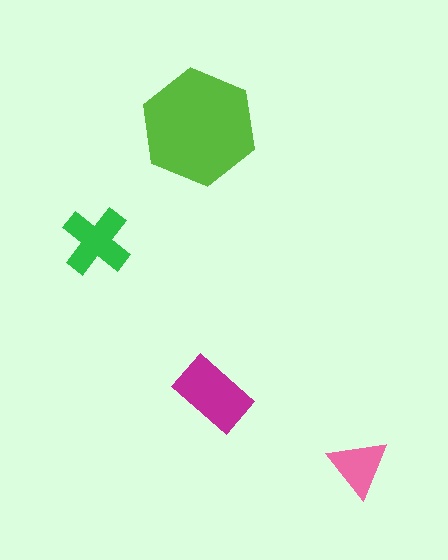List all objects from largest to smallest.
The lime hexagon, the magenta rectangle, the green cross, the pink triangle.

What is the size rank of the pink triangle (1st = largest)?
4th.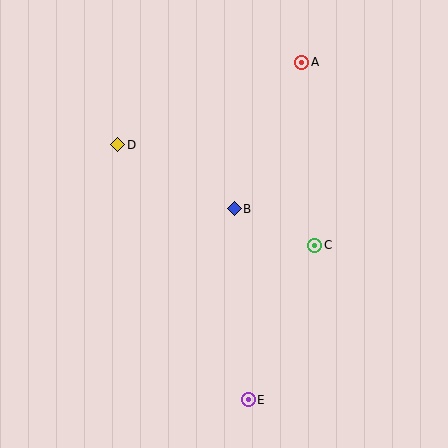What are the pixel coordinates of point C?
Point C is at (315, 245).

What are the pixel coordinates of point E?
Point E is at (248, 400).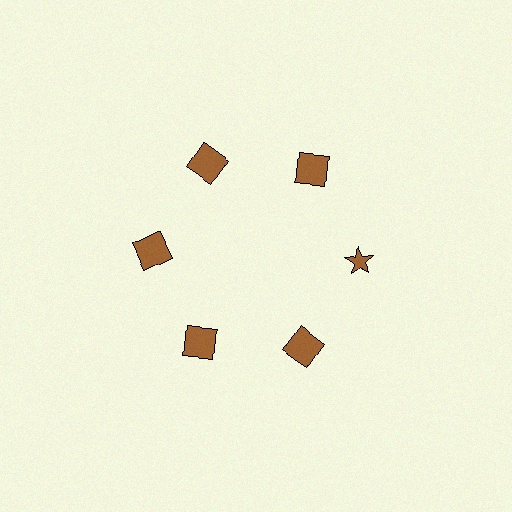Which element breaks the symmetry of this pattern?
The brown star at roughly the 3 o'clock position breaks the symmetry. All other shapes are brown squares.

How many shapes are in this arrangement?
There are 6 shapes arranged in a ring pattern.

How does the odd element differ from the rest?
It has a different shape: star instead of square.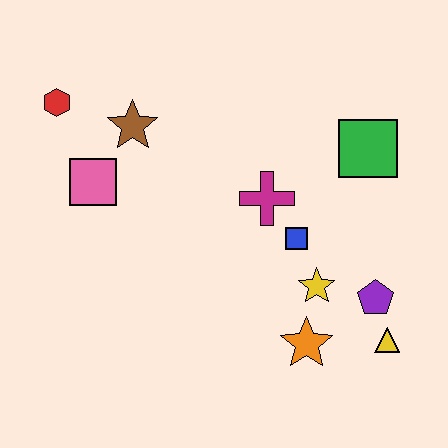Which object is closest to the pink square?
The brown star is closest to the pink square.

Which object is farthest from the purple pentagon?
The red hexagon is farthest from the purple pentagon.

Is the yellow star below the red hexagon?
Yes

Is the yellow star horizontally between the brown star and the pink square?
No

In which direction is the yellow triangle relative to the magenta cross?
The yellow triangle is below the magenta cross.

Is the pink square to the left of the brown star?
Yes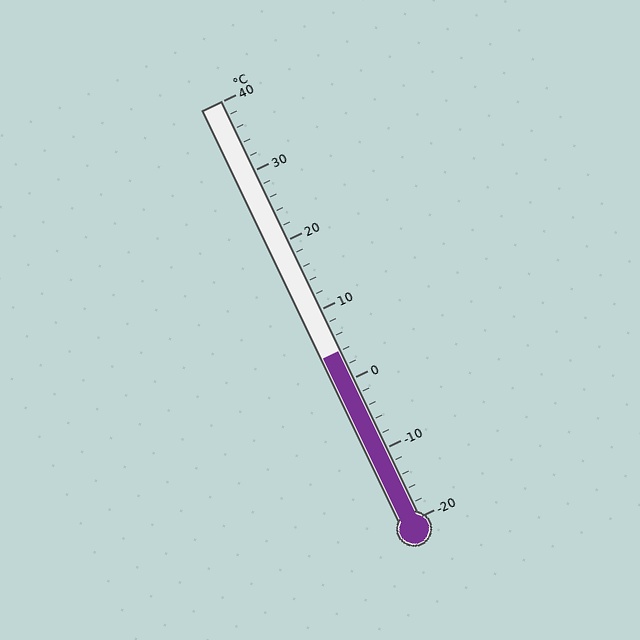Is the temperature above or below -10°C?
The temperature is above -10°C.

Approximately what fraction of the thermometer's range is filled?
The thermometer is filled to approximately 40% of its range.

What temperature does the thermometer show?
The thermometer shows approximately 4°C.